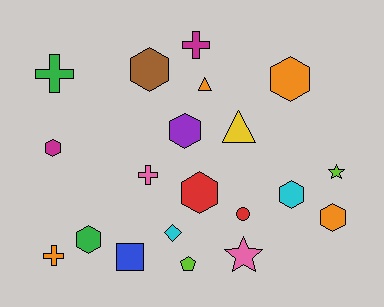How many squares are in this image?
There is 1 square.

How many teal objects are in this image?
There are no teal objects.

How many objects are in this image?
There are 20 objects.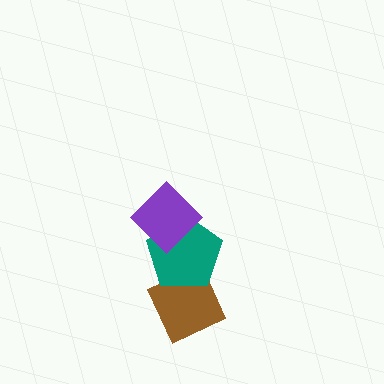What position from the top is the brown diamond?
The brown diamond is 3rd from the top.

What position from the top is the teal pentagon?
The teal pentagon is 2nd from the top.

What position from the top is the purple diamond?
The purple diamond is 1st from the top.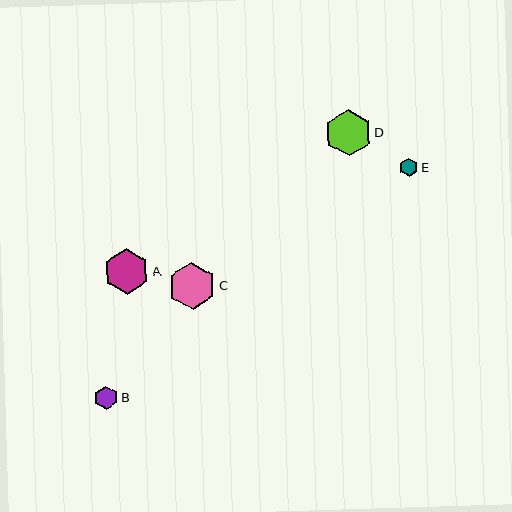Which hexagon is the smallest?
Hexagon E is the smallest with a size of approximately 18 pixels.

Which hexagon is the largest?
Hexagon C is the largest with a size of approximately 47 pixels.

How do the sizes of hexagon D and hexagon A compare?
Hexagon D and hexagon A are approximately the same size.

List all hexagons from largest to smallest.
From largest to smallest: C, D, A, B, E.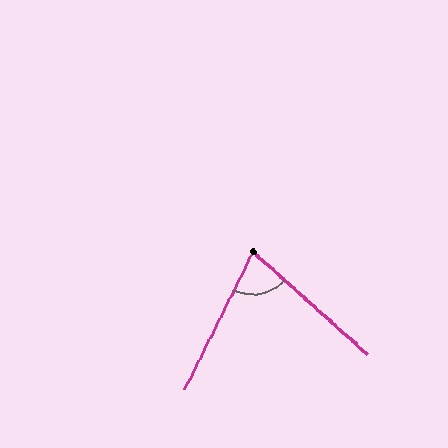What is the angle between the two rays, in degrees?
Approximately 74 degrees.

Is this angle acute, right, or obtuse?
It is acute.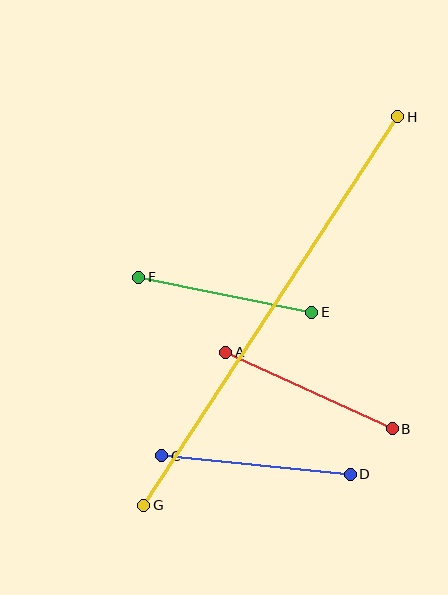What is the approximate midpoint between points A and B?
The midpoint is at approximately (309, 391) pixels.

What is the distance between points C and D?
The distance is approximately 190 pixels.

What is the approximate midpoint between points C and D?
The midpoint is at approximately (256, 465) pixels.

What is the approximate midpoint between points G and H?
The midpoint is at approximately (271, 311) pixels.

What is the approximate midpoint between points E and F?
The midpoint is at approximately (225, 295) pixels.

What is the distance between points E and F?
The distance is approximately 176 pixels.